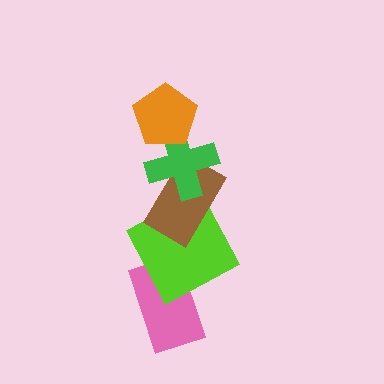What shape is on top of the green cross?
The orange pentagon is on top of the green cross.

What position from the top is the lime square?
The lime square is 4th from the top.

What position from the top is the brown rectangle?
The brown rectangle is 3rd from the top.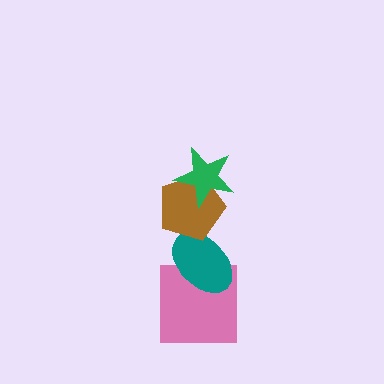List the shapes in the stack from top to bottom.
From top to bottom: the green star, the brown pentagon, the teal ellipse, the pink square.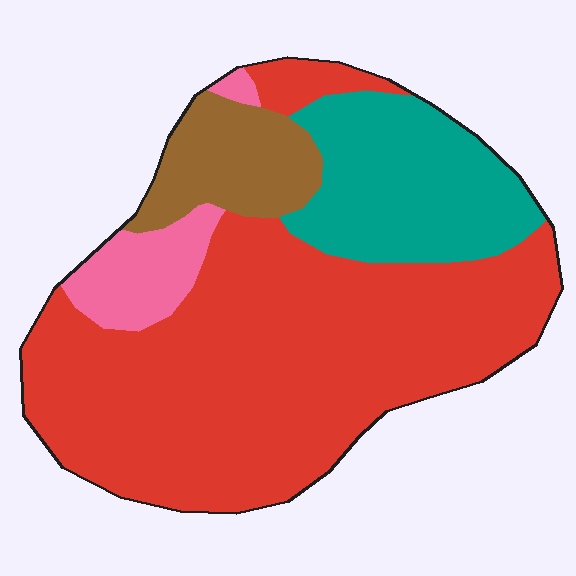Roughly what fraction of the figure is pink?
Pink covers 8% of the figure.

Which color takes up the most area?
Red, at roughly 60%.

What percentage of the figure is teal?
Teal covers around 20% of the figure.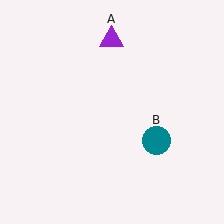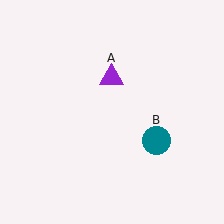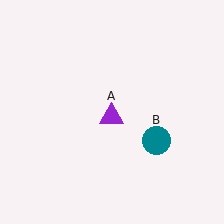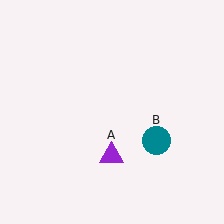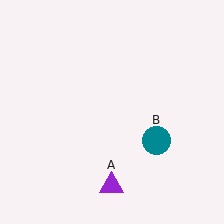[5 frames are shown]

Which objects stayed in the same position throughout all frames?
Teal circle (object B) remained stationary.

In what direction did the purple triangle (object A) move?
The purple triangle (object A) moved down.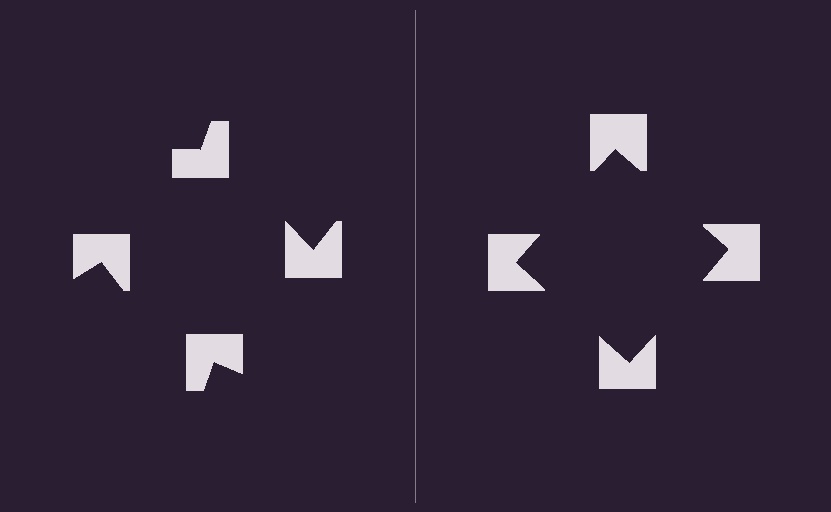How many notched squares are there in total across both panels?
8 — 4 on each side.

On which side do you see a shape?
An illusory square appears on the right side. On the left side the wedge cuts are rotated, so no coherent shape forms.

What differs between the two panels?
The notched squares are positioned identically on both sides; only the wedge orientations differ. On the right they align to a square; on the left they are misaligned.